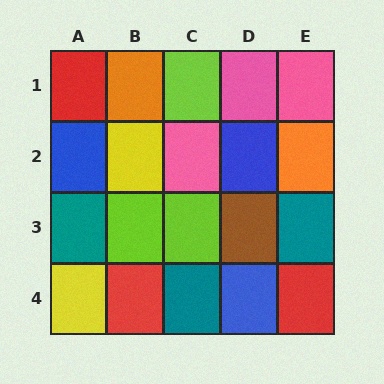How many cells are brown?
1 cell is brown.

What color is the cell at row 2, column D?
Blue.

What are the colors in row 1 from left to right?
Red, orange, lime, pink, pink.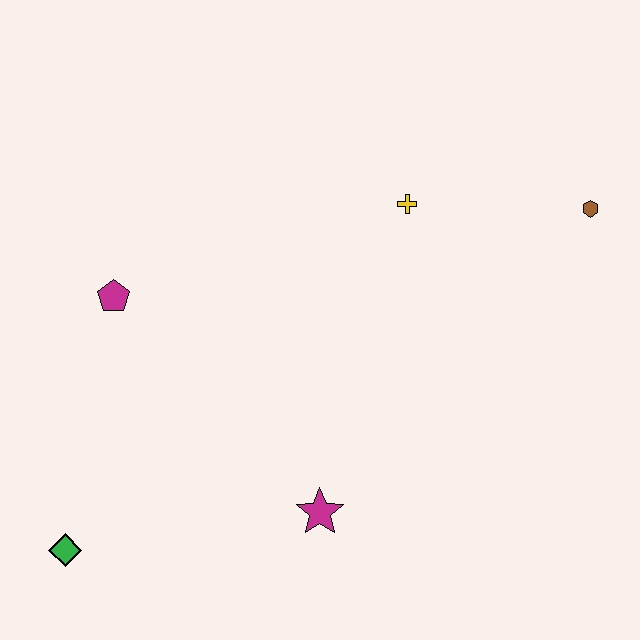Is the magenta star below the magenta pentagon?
Yes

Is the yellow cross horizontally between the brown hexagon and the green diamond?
Yes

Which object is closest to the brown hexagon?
The yellow cross is closest to the brown hexagon.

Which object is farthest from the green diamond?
The brown hexagon is farthest from the green diamond.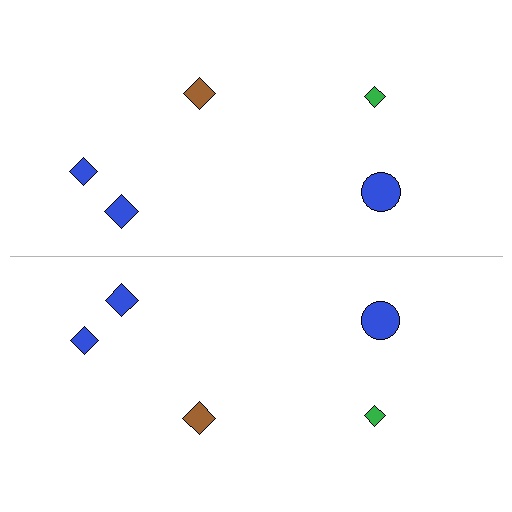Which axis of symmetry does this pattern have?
The pattern has a horizontal axis of symmetry running through the center of the image.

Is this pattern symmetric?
Yes, this pattern has bilateral (reflection) symmetry.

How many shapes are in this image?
There are 10 shapes in this image.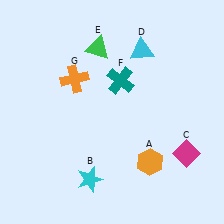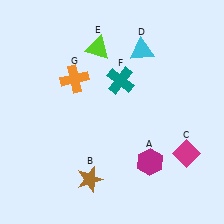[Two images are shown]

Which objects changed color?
A changed from orange to magenta. B changed from cyan to brown. E changed from green to lime.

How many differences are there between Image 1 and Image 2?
There are 3 differences between the two images.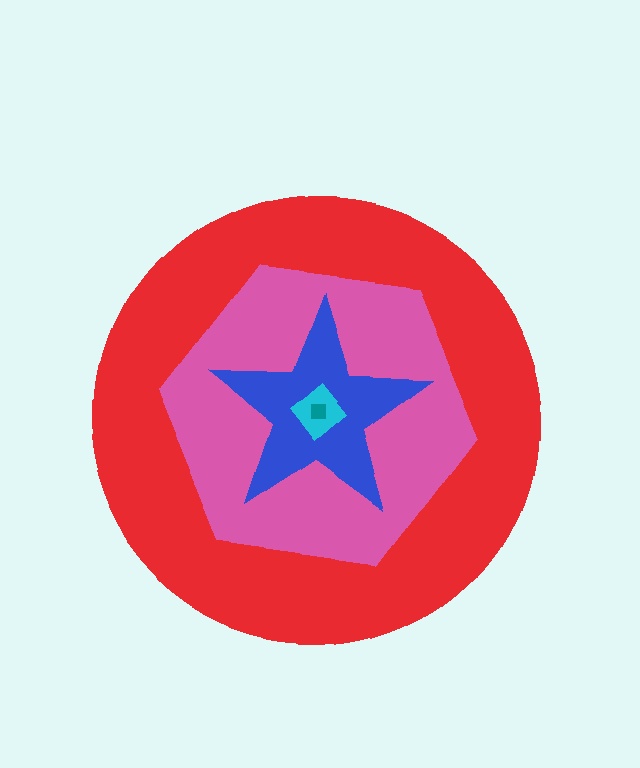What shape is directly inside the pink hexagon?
The blue star.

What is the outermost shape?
The red circle.